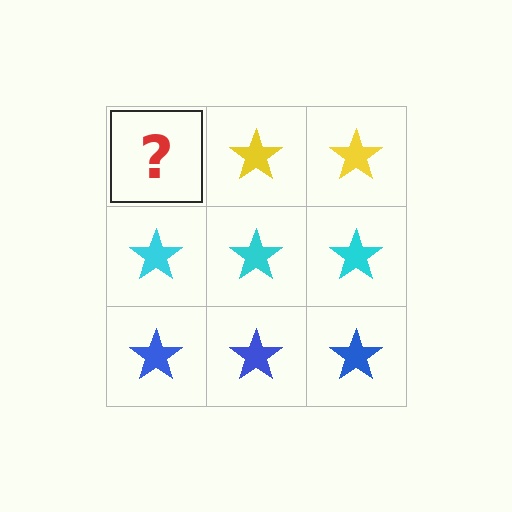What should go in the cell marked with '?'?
The missing cell should contain a yellow star.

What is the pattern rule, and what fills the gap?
The rule is that each row has a consistent color. The gap should be filled with a yellow star.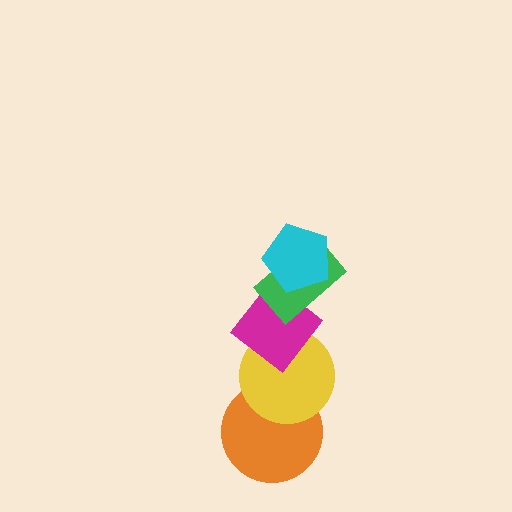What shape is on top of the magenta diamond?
The green rectangle is on top of the magenta diamond.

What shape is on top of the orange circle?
The yellow circle is on top of the orange circle.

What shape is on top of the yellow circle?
The magenta diamond is on top of the yellow circle.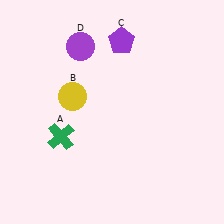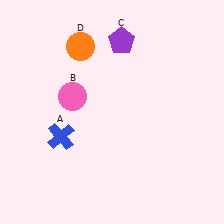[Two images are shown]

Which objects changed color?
A changed from green to blue. B changed from yellow to pink. D changed from purple to orange.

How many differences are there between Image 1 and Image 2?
There are 3 differences between the two images.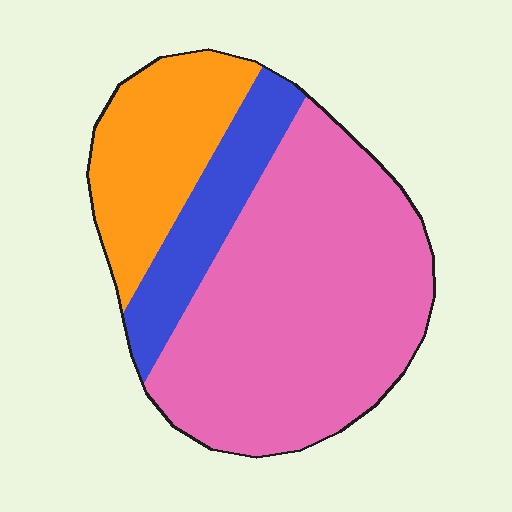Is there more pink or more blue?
Pink.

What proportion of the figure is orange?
Orange takes up about one quarter (1/4) of the figure.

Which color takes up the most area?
Pink, at roughly 60%.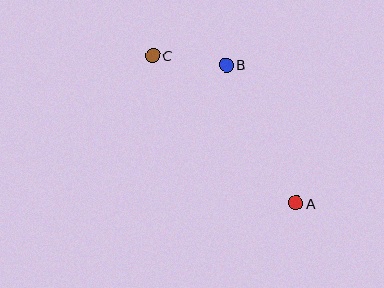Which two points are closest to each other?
Points B and C are closest to each other.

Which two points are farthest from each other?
Points A and C are farthest from each other.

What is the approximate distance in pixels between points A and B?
The distance between A and B is approximately 155 pixels.